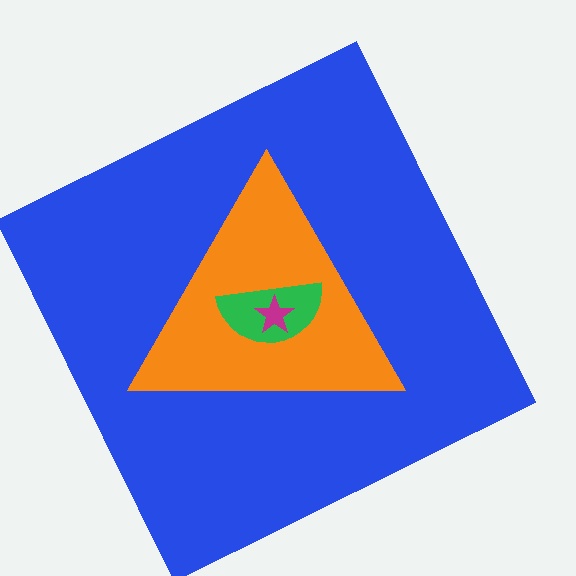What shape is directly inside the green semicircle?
The magenta star.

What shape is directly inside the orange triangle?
The green semicircle.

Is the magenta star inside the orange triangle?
Yes.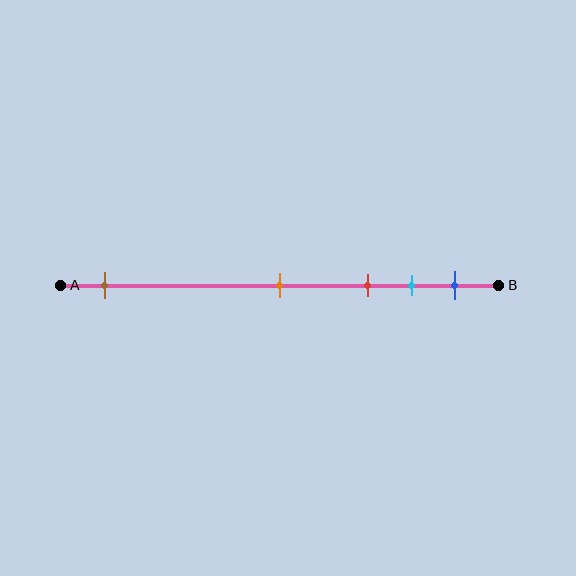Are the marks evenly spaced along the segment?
No, the marks are not evenly spaced.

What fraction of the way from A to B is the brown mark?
The brown mark is approximately 10% (0.1) of the way from A to B.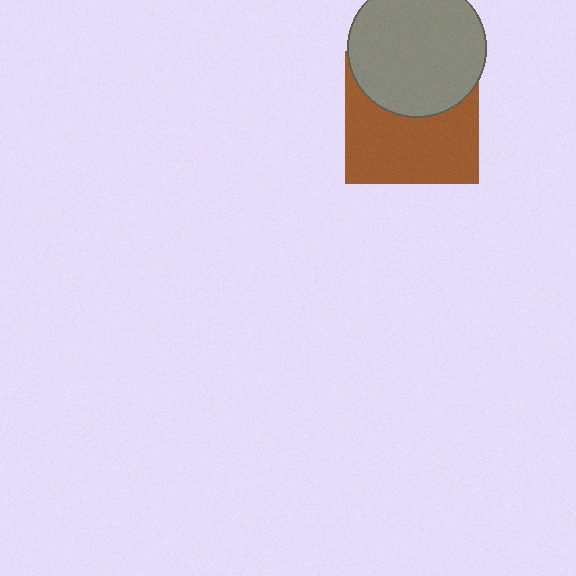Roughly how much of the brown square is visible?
About half of it is visible (roughly 60%).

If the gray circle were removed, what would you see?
You would see the complete brown square.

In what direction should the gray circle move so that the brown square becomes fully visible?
The gray circle should move up. That is the shortest direction to clear the overlap and leave the brown square fully visible.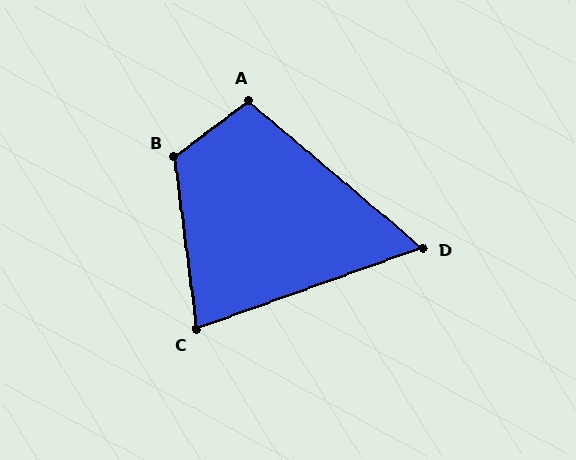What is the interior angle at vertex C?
Approximately 77 degrees (acute).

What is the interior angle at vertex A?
Approximately 103 degrees (obtuse).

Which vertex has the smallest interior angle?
D, at approximately 60 degrees.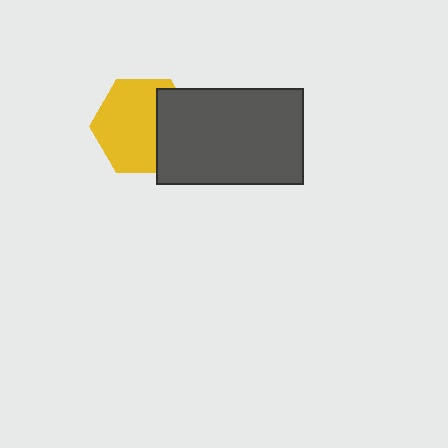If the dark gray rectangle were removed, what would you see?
You would see the complete yellow hexagon.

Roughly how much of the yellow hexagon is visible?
Most of it is visible (roughly 67%).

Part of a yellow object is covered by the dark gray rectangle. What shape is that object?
It is a hexagon.